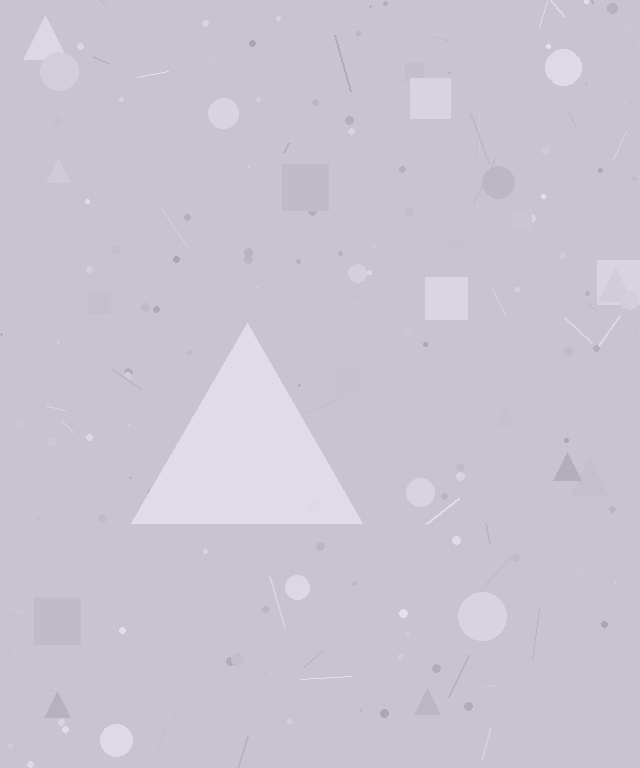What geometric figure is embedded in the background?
A triangle is embedded in the background.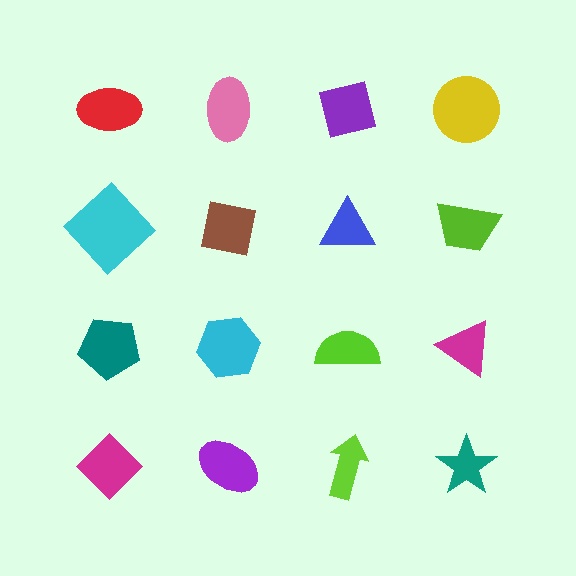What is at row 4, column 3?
A lime arrow.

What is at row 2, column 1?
A cyan diamond.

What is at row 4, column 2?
A purple ellipse.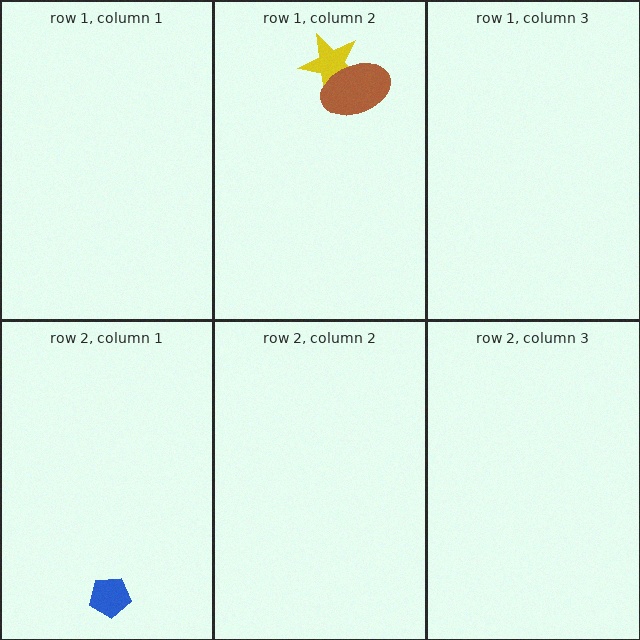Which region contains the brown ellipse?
The row 1, column 2 region.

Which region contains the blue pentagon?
The row 2, column 1 region.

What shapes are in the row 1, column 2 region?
The yellow star, the brown ellipse.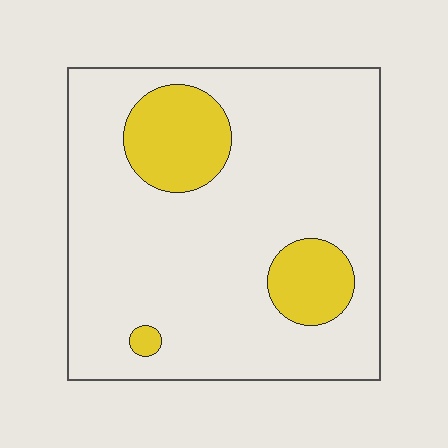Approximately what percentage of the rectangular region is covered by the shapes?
Approximately 15%.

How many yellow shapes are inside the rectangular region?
3.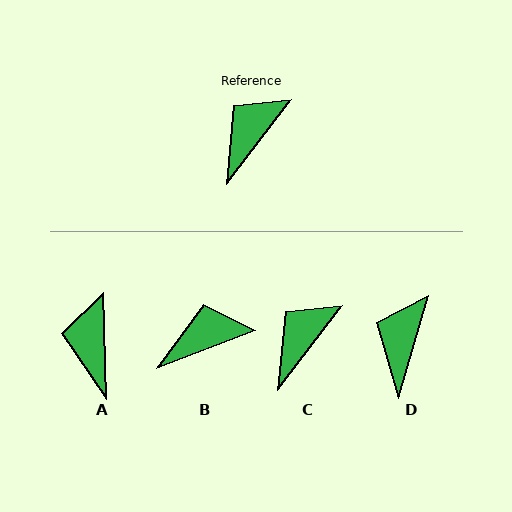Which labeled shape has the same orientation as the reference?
C.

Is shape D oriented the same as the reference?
No, it is off by about 22 degrees.